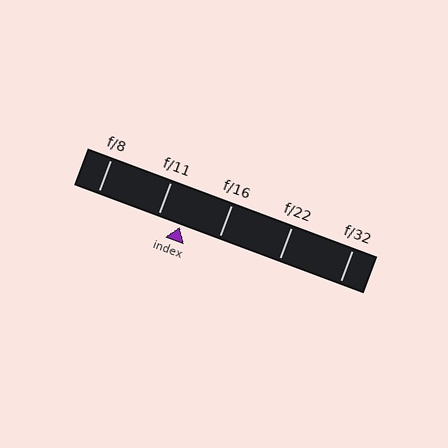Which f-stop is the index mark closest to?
The index mark is closest to f/11.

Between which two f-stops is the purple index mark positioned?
The index mark is between f/11 and f/16.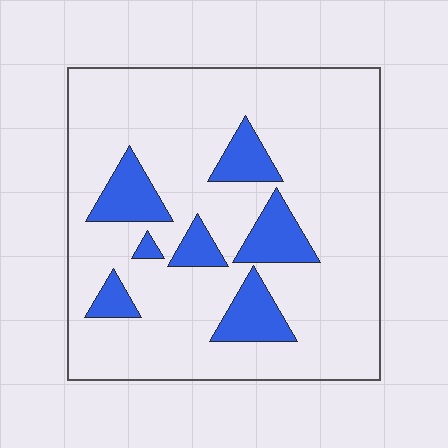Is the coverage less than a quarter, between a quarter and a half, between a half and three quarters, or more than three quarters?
Less than a quarter.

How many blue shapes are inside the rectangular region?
7.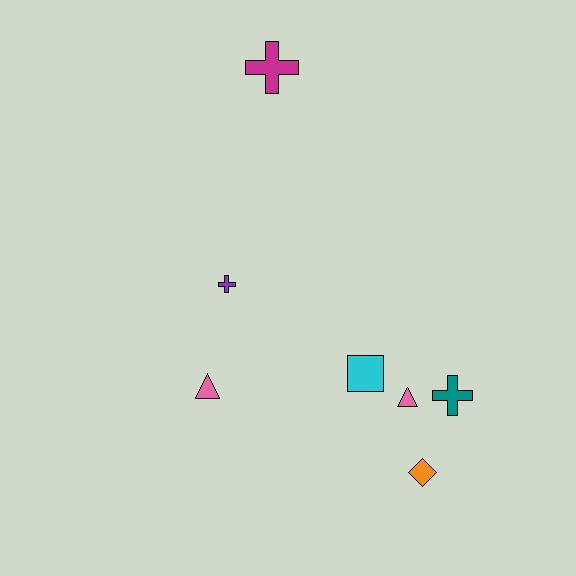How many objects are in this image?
There are 7 objects.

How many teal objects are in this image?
There is 1 teal object.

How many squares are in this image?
There is 1 square.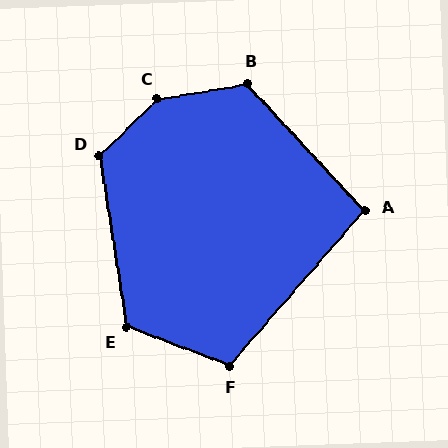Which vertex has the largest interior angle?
C, at approximately 145 degrees.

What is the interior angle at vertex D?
Approximately 126 degrees (obtuse).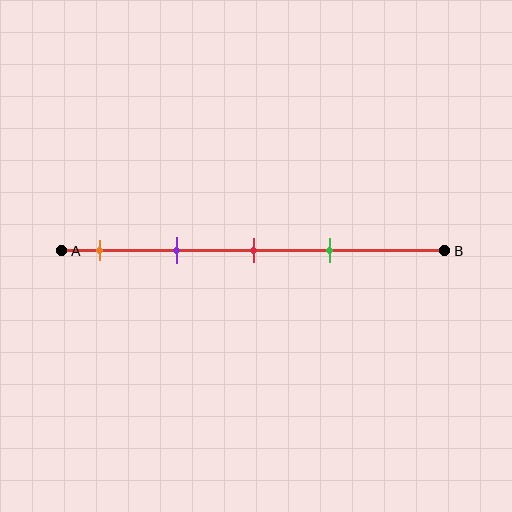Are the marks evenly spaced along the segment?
Yes, the marks are approximately evenly spaced.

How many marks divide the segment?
There are 4 marks dividing the segment.